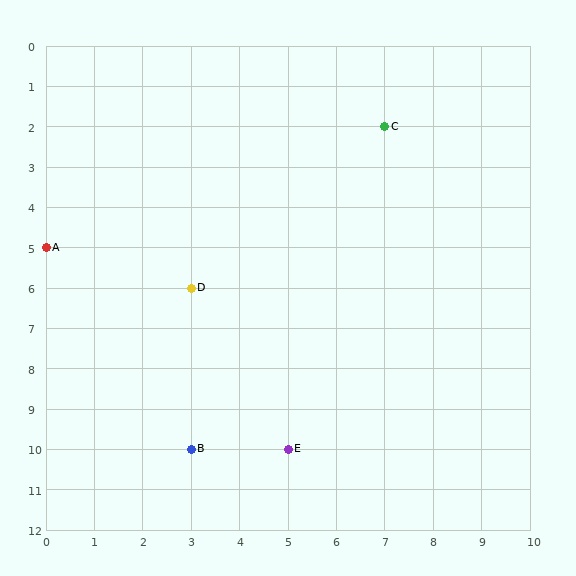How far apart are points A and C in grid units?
Points A and C are 7 columns and 3 rows apart (about 7.6 grid units diagonally).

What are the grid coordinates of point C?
Point C is at grid coordinates (7, 2).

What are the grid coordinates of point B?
Point B is at grid coordinates (3, 10).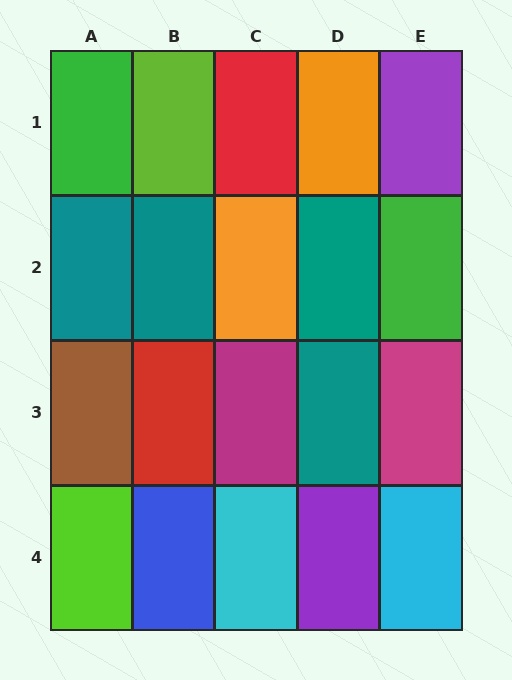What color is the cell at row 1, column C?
Red.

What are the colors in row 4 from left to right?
Lime, blue, cyan, purple, cyan.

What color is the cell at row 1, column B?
Lime.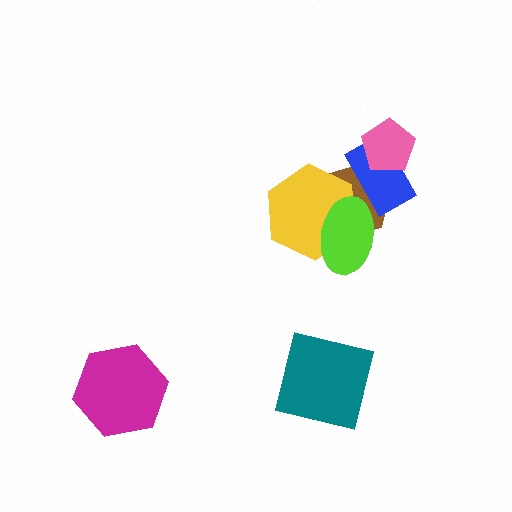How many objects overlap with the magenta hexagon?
0 objects overlap with the magenta hexagon.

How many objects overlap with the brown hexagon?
3 objects overlap with the brown hexagon.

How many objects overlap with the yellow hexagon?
2 objects overlap with the yellow hexagon.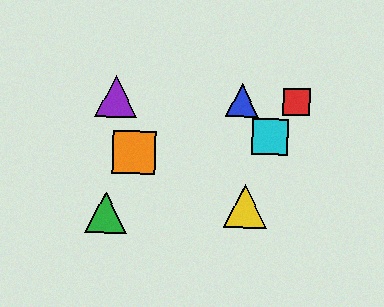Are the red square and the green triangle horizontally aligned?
No, the red square is at y≈102 and the green triangle is at y≈212.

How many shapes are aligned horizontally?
3 shapes (the red square, the blue triangle, the purple triangle) are aligned horizontally.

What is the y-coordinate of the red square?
The red square is at y≈102.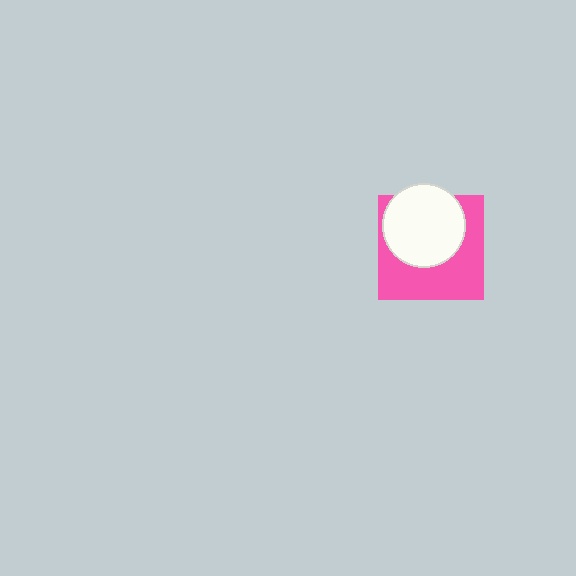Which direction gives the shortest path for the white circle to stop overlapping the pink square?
Moving toward the upper-left gives the shortest separation.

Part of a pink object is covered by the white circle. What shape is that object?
It is a square.